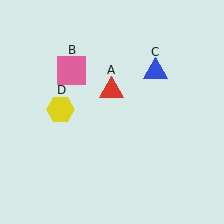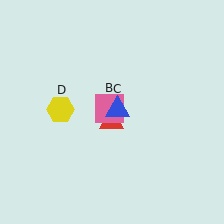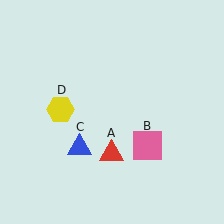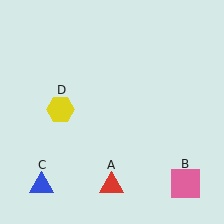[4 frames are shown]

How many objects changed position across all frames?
3 objects changed position: red triangle (object A), pink square (object B), blue triangle (object C).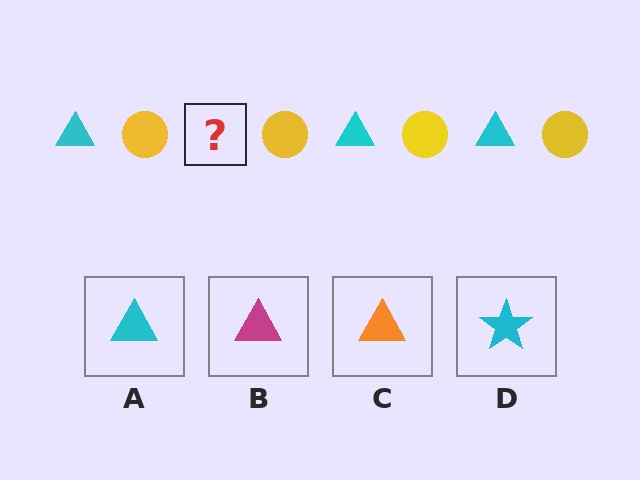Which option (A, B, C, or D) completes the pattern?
A.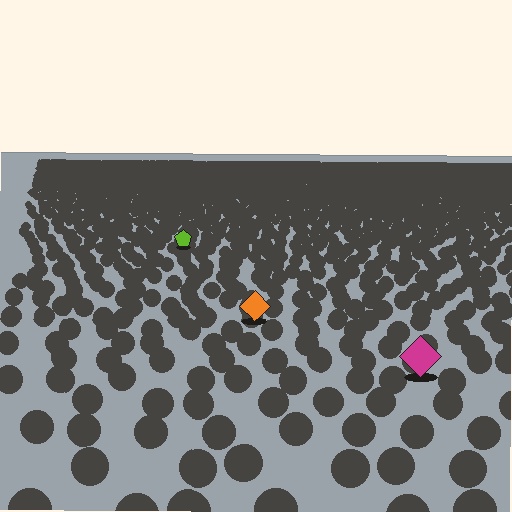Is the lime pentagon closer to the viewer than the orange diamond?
No. The orange diamond is closer — you can tell from the texture gradient: the ground texture is coarser near it.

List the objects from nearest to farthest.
From nearest to farthest: the magenta diamond, the orange diamond, the lime pentagon.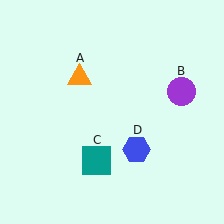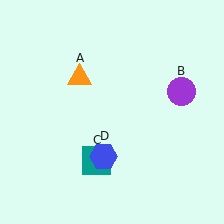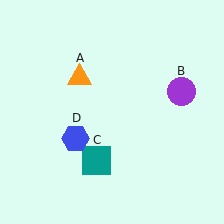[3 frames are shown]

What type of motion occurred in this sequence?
The blue hexagon (object D) rotated clockwise around the center of the scene.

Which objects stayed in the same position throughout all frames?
Orange triangle (object A) and purple circle (object B) and teal square (object C) remained stationary.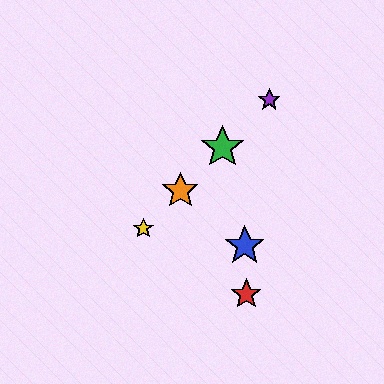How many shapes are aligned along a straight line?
4 shapes (the green star, the yellow star, the purple star, the orange star) are aligned along a straight line.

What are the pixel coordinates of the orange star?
The orange star is at (180, 191).